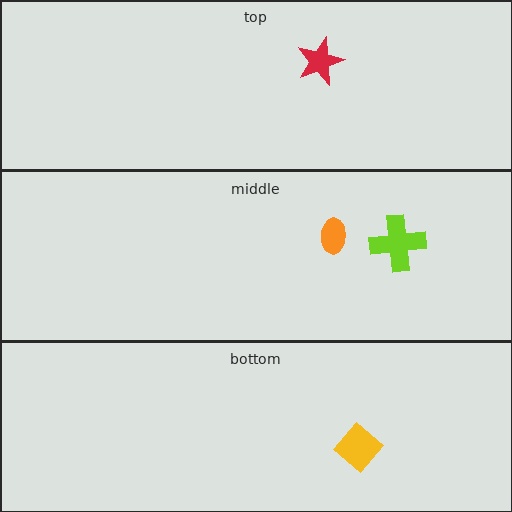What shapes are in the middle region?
The lime cross, the orange ellipse.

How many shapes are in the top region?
1.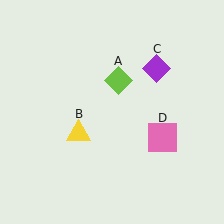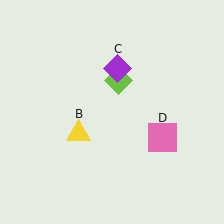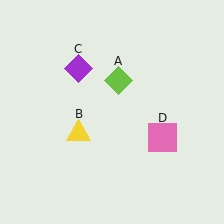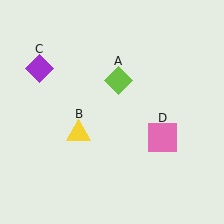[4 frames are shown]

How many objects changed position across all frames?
1 object changed position: purple diamond (object C).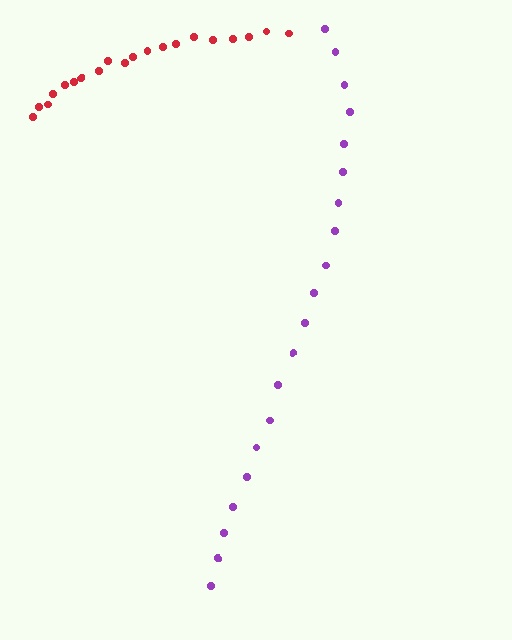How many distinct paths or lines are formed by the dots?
There are 2 distinct paths.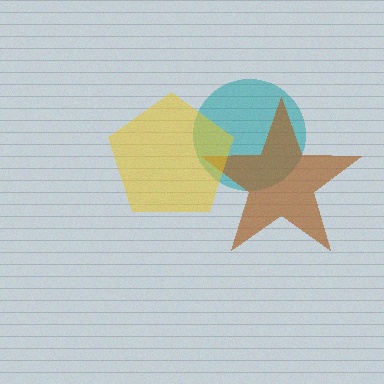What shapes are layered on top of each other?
The layered shapes are: a teal circle, a brown star, a yellow pentagon.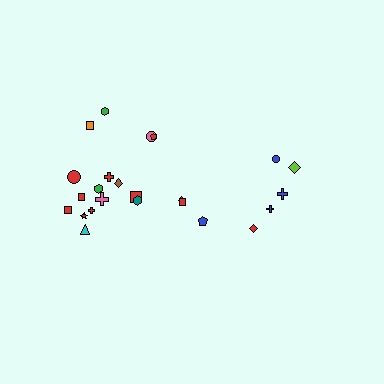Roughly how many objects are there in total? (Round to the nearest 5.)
Roughly 25 objects in total.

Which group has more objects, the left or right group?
The left group.